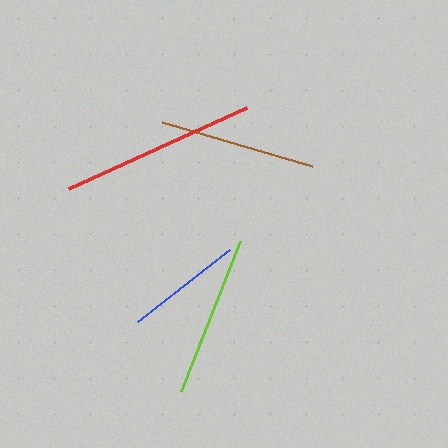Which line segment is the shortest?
The blue line is the shortest at approximately 117 pixels.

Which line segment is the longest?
The red line is the longest at approximately 196 pixels.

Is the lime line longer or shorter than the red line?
The red line is longer than the lime line.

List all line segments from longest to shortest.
From longest to shortest: red, lime, brown, blue.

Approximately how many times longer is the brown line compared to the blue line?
The brown line is approximately 1.3 times the length of the blue line.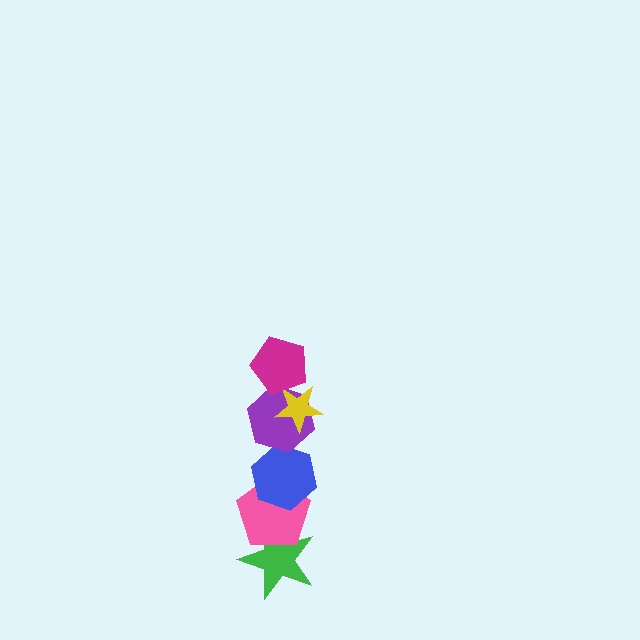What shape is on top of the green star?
The pink pentagon is on top of the green star.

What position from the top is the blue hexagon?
The blue hexagon is 4th from the top.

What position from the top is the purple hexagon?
The purple hexagon is 3rd from the top.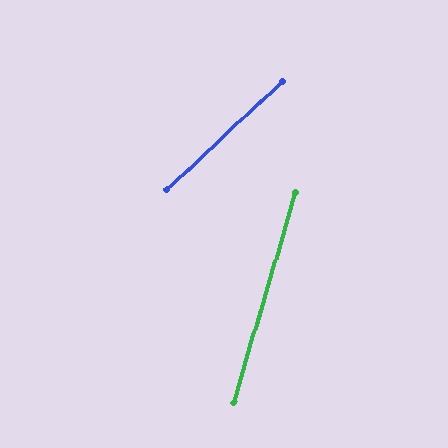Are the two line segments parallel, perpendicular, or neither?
Neither parallel nor perpendicular — they differ by about 30°.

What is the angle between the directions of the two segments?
Approximately 30 degrees.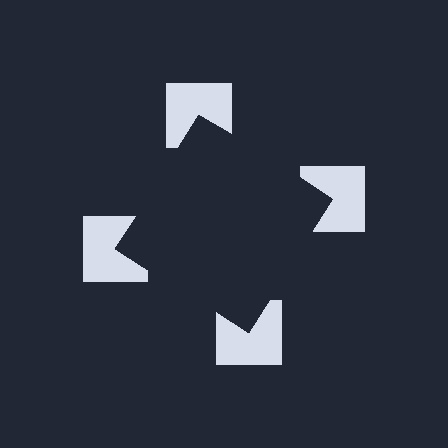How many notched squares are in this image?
There are 4 — one at each vertex of the illusory square.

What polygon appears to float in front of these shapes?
An illusory square — its edges are inferred from the aligned wedge cuts in the notched squares, not physically drawn.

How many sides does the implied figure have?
4 sides.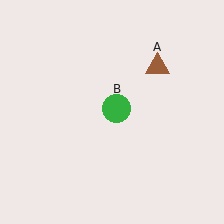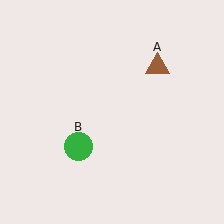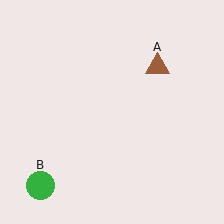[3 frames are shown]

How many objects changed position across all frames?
1 object changed position: green circle (object B).